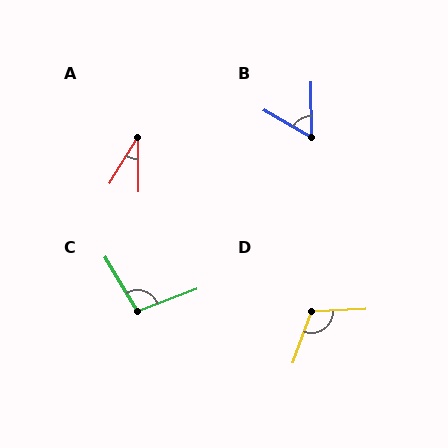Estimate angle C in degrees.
Approximately 100 degrees.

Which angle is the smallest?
A, at approximately 32 degrees.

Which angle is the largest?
D, at approximately 112 degrees.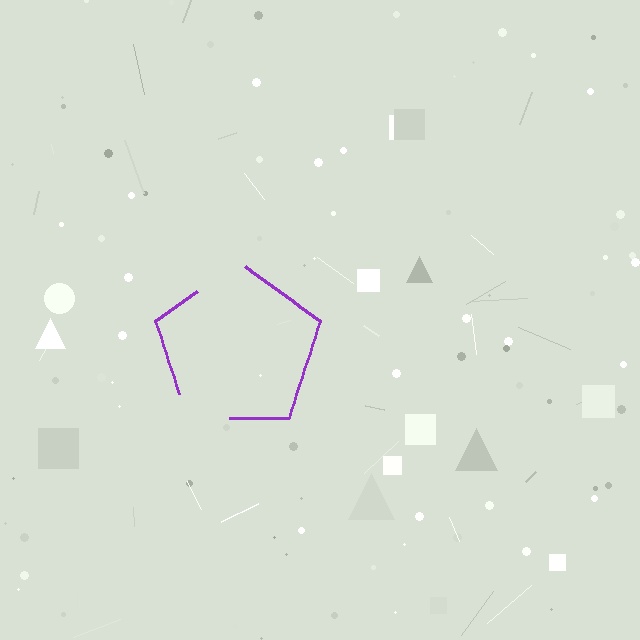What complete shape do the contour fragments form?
The contour fragments form a pentagon.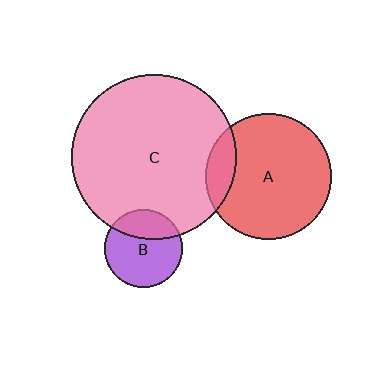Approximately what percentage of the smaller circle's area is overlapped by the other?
Approximately 30%.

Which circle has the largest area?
Circle C (pink).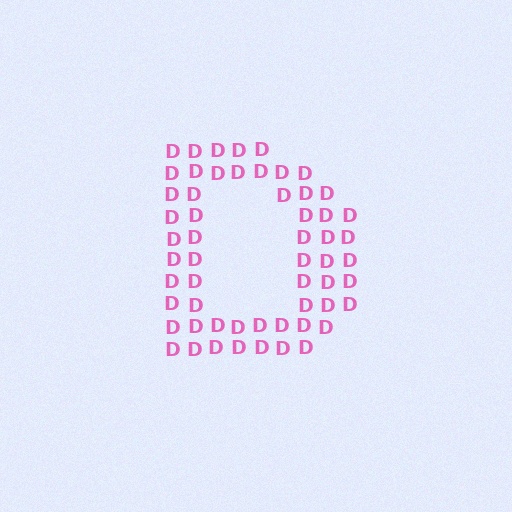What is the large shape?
The large shape is the letter D.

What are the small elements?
The small elements are letter D's.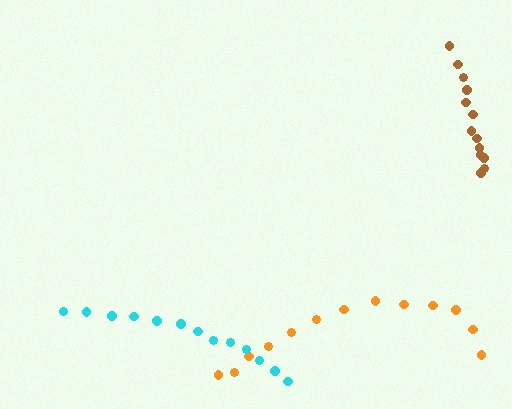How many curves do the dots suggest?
There are 3 distinct paths.